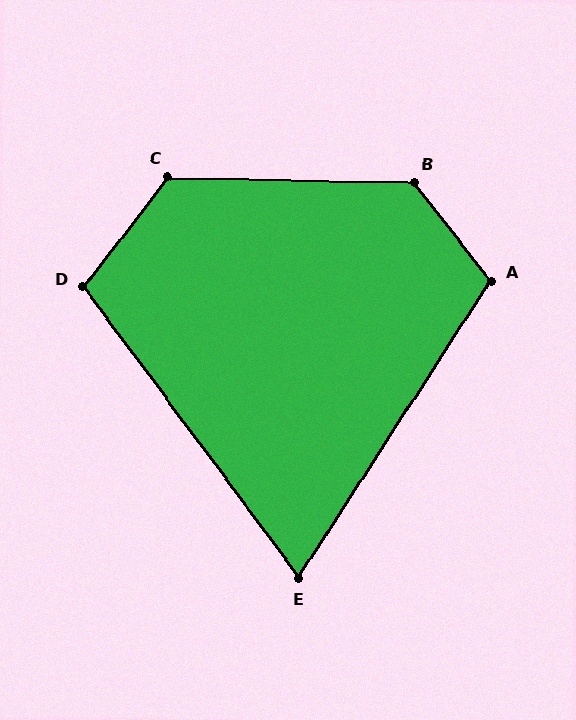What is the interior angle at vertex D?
Approximately 105 degrees (obtuse).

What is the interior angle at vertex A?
Approximately 109 degrees (obtuse).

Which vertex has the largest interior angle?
B, at approximately 129 degrees.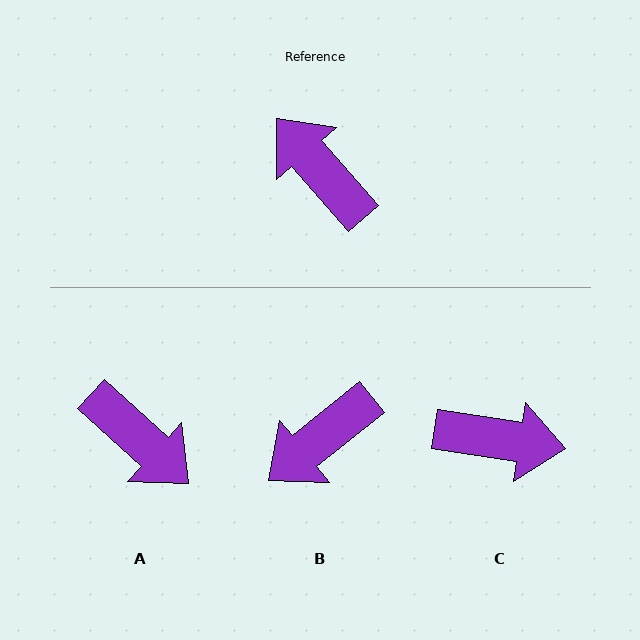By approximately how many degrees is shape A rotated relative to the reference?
Approximately 174 degrees clockwise.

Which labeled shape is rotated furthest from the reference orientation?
A, about 174 degrees away.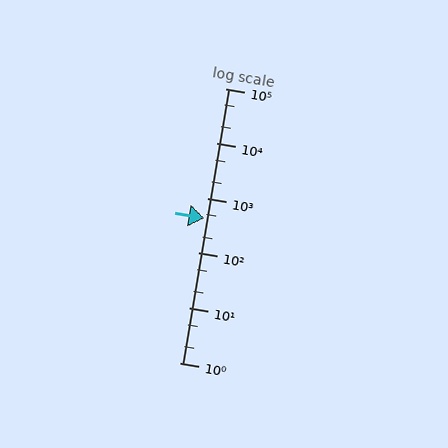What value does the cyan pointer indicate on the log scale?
The pointer indicates approximately 430.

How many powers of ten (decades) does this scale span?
The scale spans 5 decades, from 1 to 100000.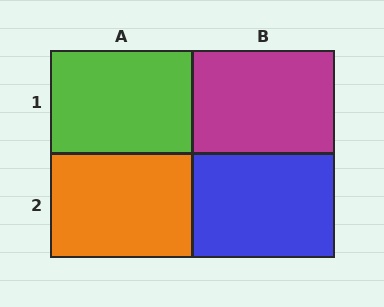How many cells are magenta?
1 cell is magenta.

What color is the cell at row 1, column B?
Magenta.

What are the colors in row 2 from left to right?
Orange, blue.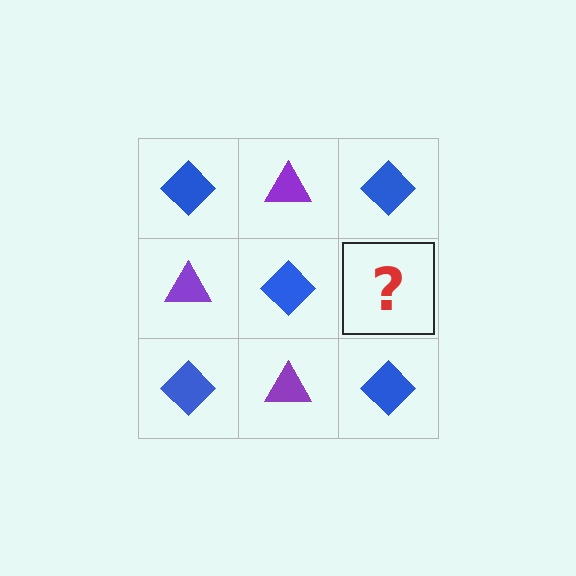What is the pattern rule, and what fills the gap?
The rule is that it alternates blue diamond and purple triangle in a checkerboard pattern. The gap should be filled with a purple triangle.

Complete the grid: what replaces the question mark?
The question mark should be replaced with a purple triangle.